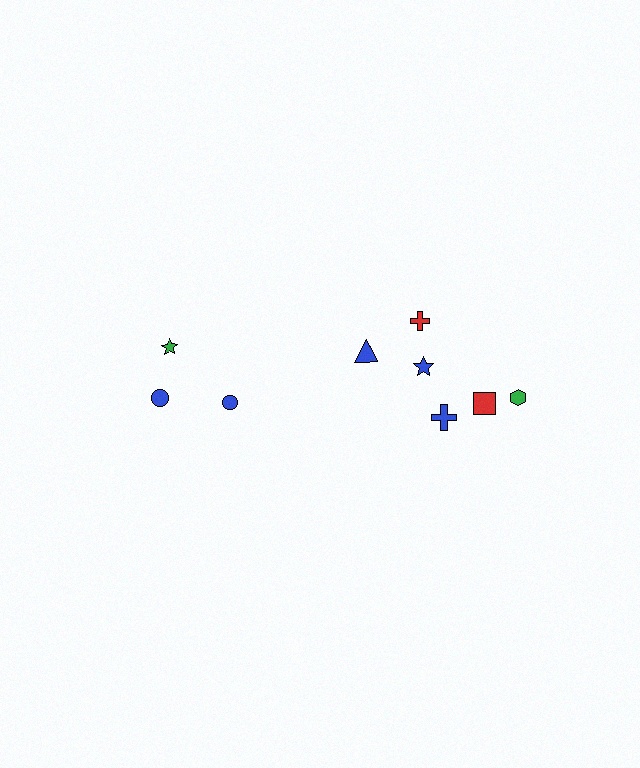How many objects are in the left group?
There are 3 objects.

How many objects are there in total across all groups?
There are 9 objects.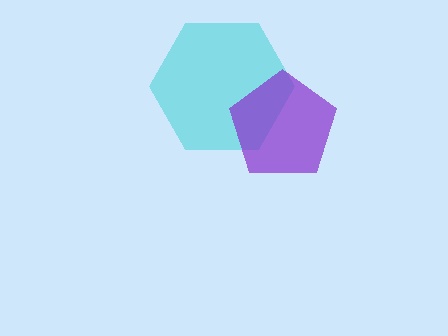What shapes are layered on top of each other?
The layered shapes are: a cyan hexagon, a purple pentagon.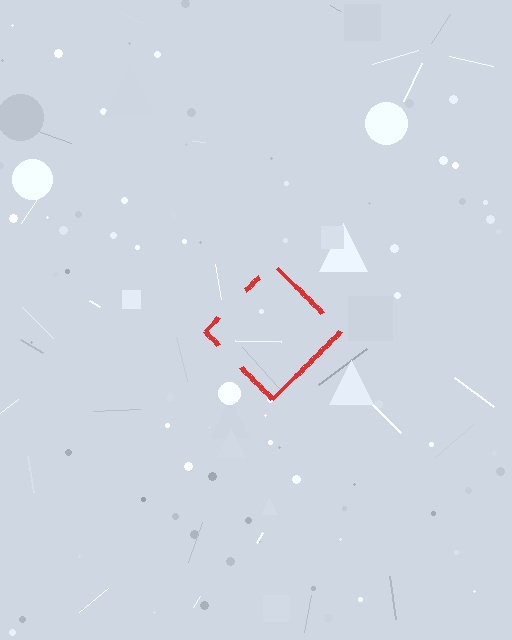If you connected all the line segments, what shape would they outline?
They would outline a diamond.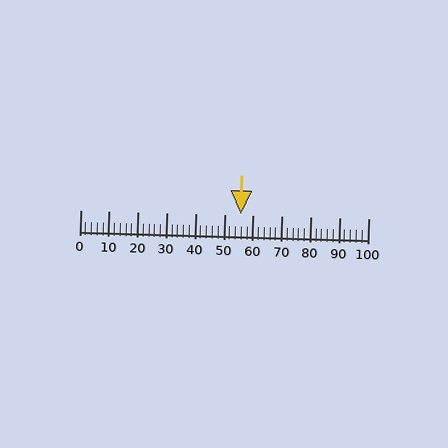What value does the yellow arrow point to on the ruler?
The yellow arrow points to approximately 56.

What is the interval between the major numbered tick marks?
The major tick marks are spaced 10 units apart.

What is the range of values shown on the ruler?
The ruler shows values from 0 to 100.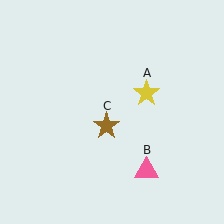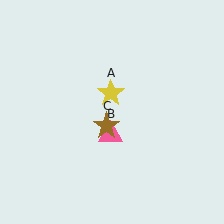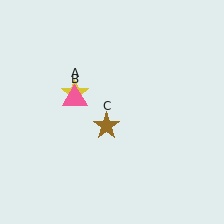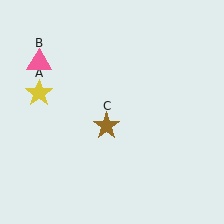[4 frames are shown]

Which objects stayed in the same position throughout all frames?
Brown star (object C) remained stationary.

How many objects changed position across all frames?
2 objects changed position: yellow star (object A), pink triangle (object B).